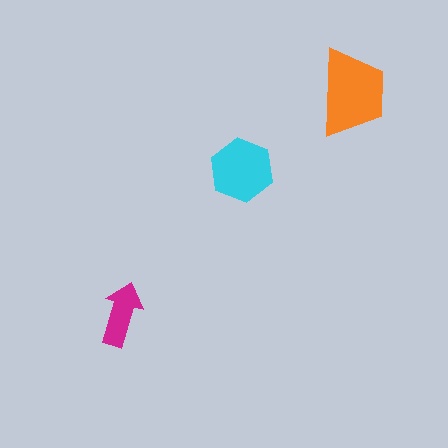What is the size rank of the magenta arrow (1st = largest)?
3rd.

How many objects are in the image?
There are 3 objects in the image.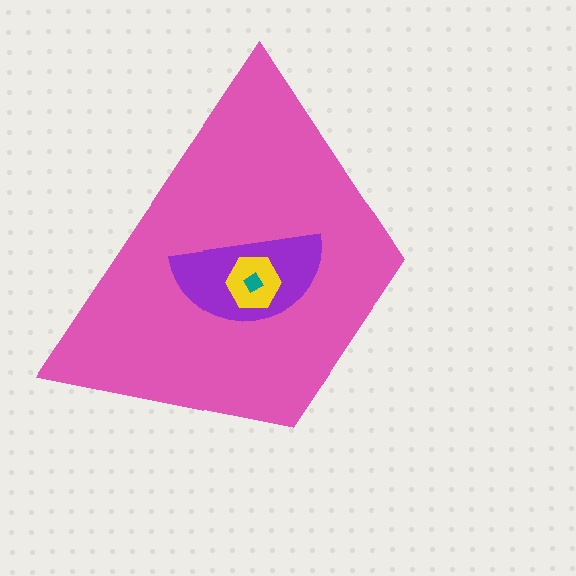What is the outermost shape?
The pink trapezoid.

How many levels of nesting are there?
4.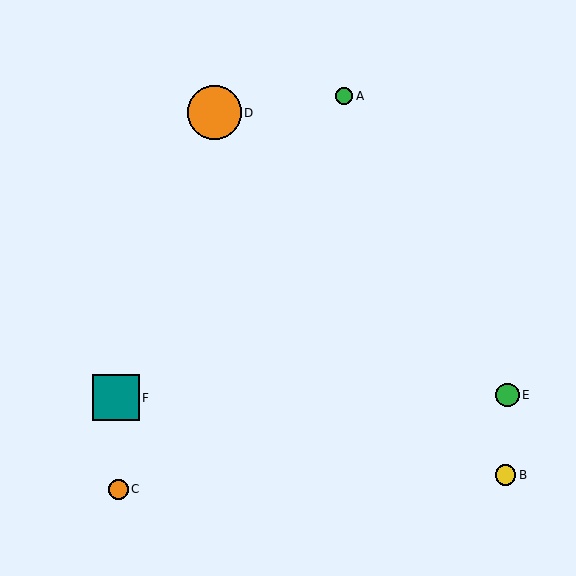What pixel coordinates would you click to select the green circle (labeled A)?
Click at (344, 96) to select the green circle A.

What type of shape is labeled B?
Shape B is a yellow circle.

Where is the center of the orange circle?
The center of the orange circle is at (118, 489).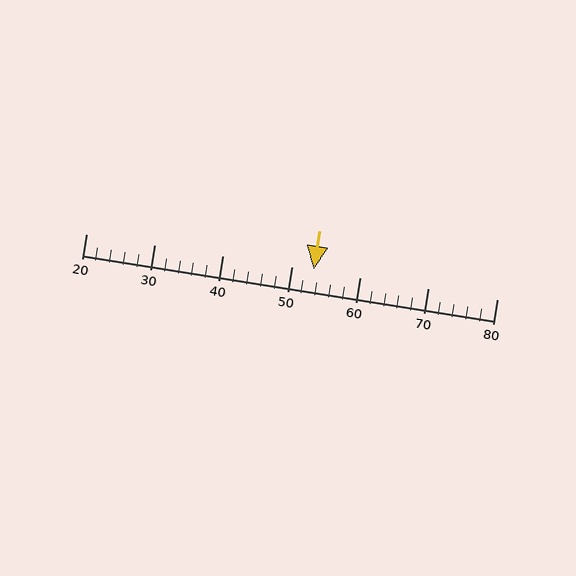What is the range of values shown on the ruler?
The ruler shows values from 20 to 80.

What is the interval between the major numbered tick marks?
The major tick marks are spaced 10 units apart.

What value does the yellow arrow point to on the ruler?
The yellow arrow points to approximately 53.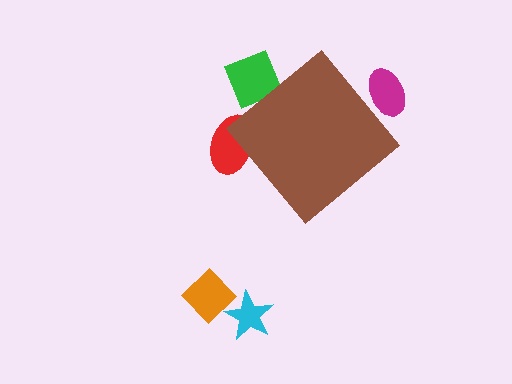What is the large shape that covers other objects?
A brown diamond.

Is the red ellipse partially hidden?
Yes, the red ellipse is partially hidden behind the brown diamond.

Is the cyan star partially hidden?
No, the cyan star is fully visible.